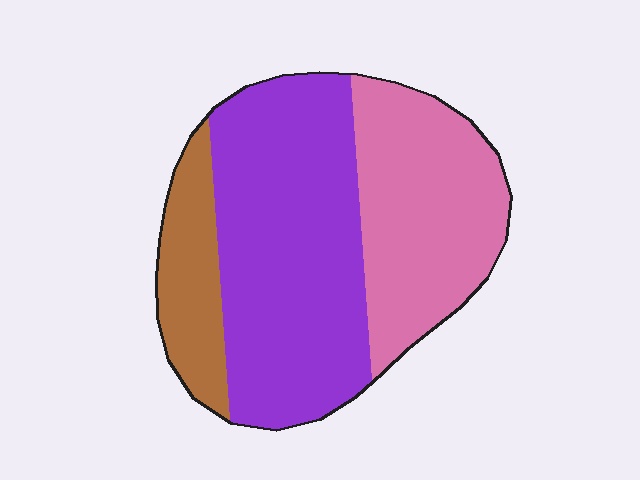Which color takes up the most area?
Purple, at roughly 50%.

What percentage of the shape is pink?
Pink covers around 35% of the shape.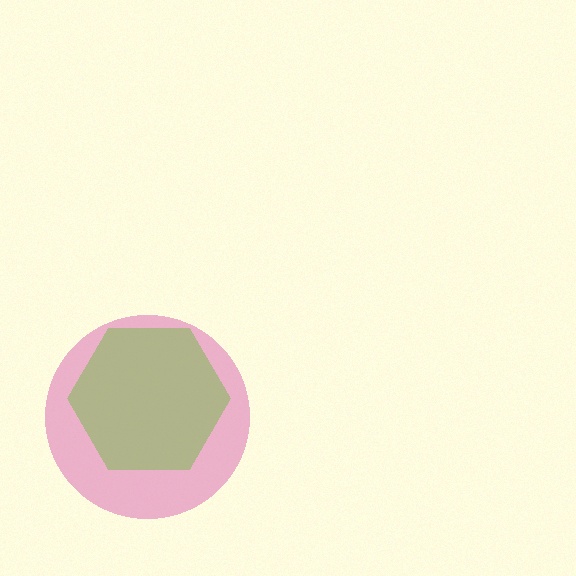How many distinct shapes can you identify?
There are 2 distinct shapes: a pink circle, a lime hexagon.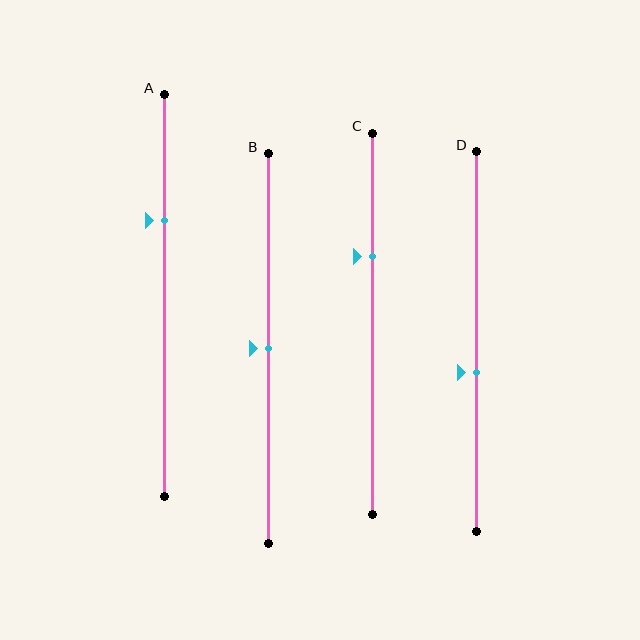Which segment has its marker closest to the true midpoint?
Segment B has its marker closest to the true midpoint.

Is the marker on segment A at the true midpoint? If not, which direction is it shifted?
No, the marker on segment A is shifted upward by about 19% of the segment length.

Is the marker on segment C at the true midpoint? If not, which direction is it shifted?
No, the marker on segment C is shifted upward by about 18% of the segment length.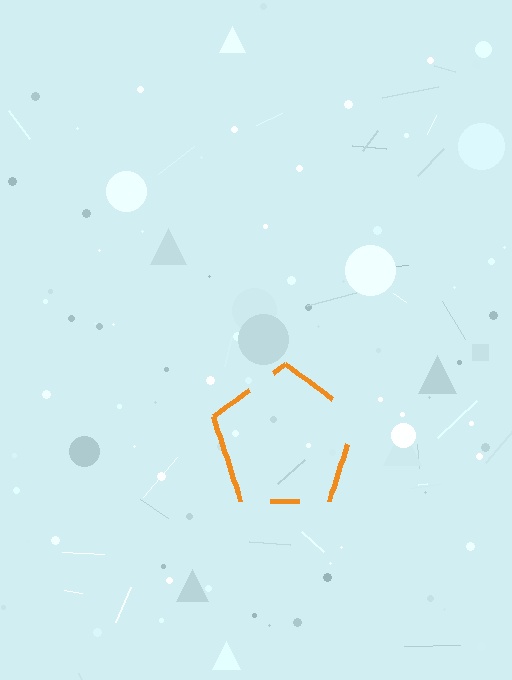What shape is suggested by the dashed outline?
The dashed outline suggests a pentagon.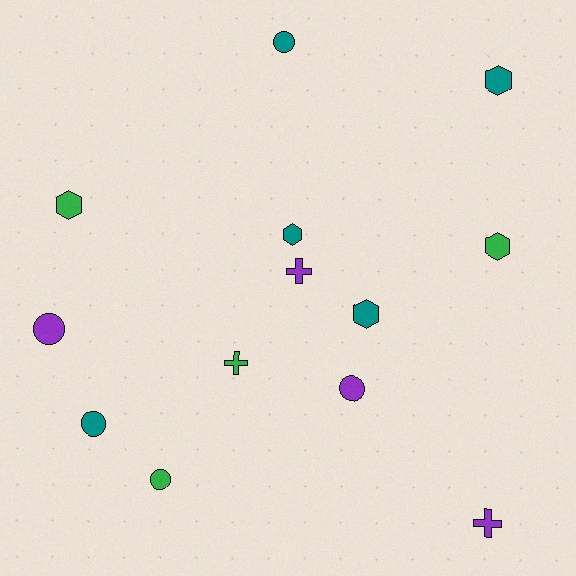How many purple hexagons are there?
There are no purple hexagons.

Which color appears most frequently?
Teal, with 5 objects.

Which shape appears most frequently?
Hexagon, with 5 objects.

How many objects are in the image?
There are 13 objects.